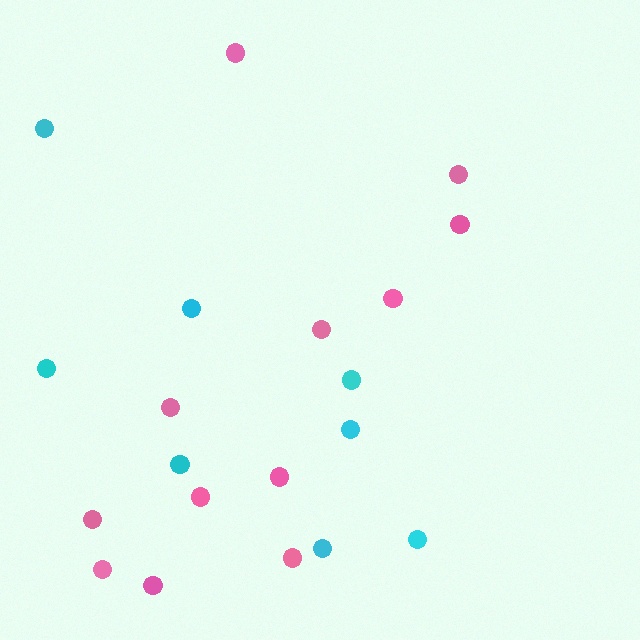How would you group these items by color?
There are 2 groups: one group of cyan circles (8) and one group of pink circles (12).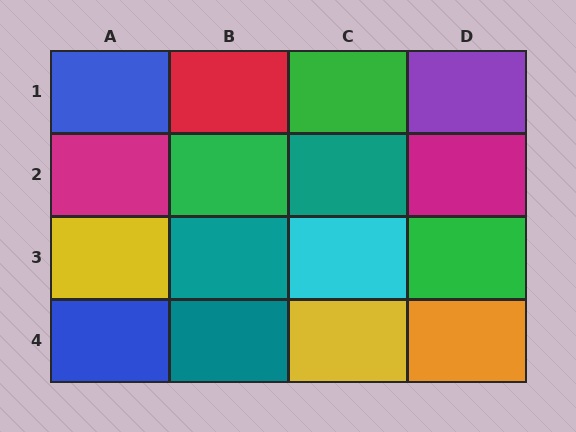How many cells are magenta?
2 cells are magenta.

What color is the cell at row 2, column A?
Magenta.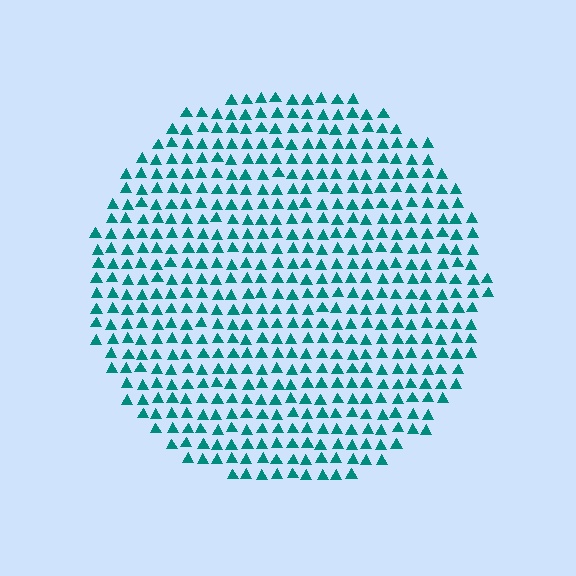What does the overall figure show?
The overall figure shows a circle.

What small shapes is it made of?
It is made of small triangles.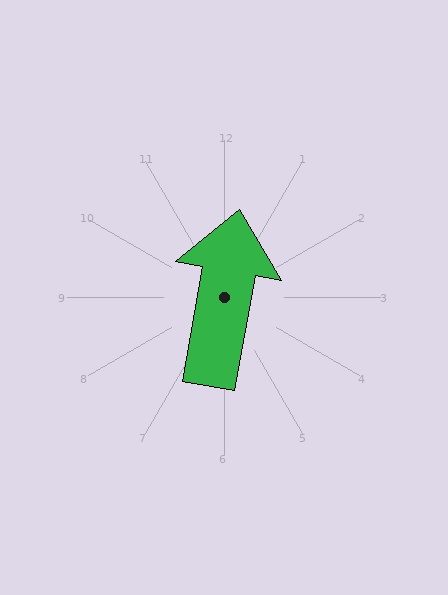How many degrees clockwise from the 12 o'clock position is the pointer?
Approximately 10 degrees.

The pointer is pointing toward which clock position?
Roughly 12 o'clock.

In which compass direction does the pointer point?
North.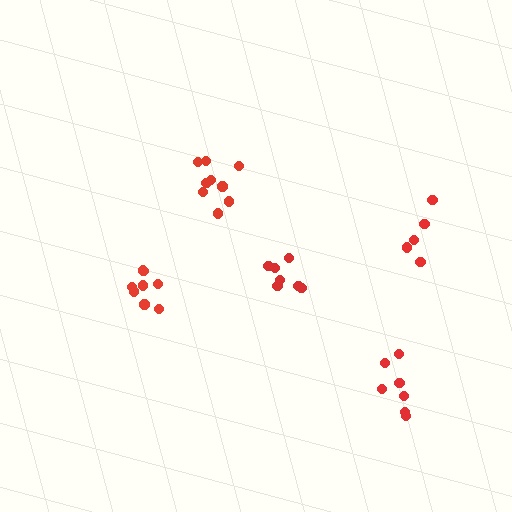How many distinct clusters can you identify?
There are 5 distinct clusters.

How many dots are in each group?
Group 1: 8 dots, Group 2: 5 dots, Group 3: 7 dots, Group 4: 9 dots, Group 5: 7 dots (36 total).